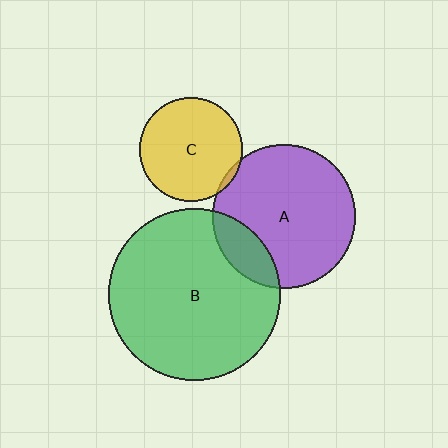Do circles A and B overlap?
Yes.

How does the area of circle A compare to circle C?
Approximately 1.9 times.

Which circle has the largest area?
Circle B (green).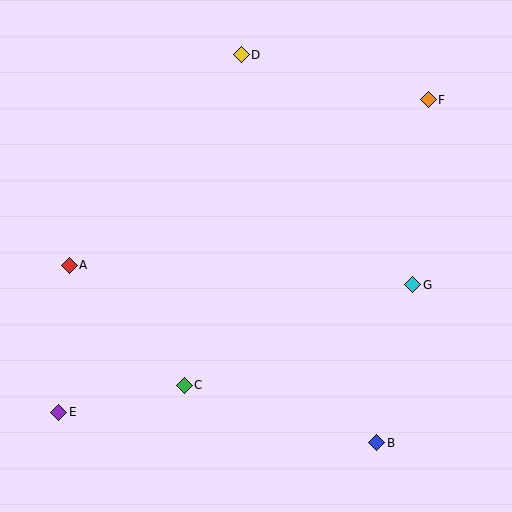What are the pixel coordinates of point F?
Point F is at (428, 100).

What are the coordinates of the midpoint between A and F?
The midpoint between A and F is at (249, 182).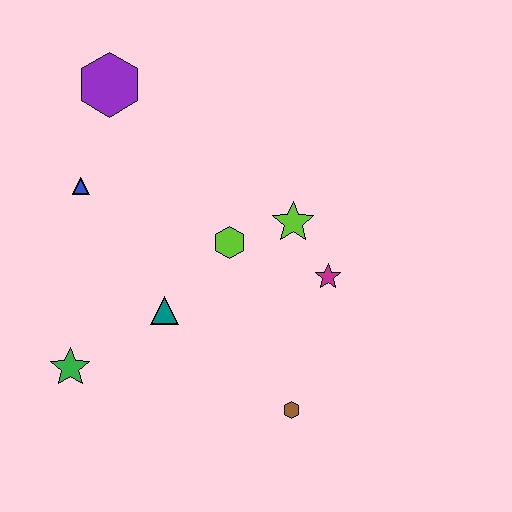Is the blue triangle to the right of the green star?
Yes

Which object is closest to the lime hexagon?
The lime star is closest to the lime hexagon.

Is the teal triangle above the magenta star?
No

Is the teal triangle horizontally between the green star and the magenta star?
Yes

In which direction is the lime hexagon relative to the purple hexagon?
The lime hexagon is below the purple hexagon.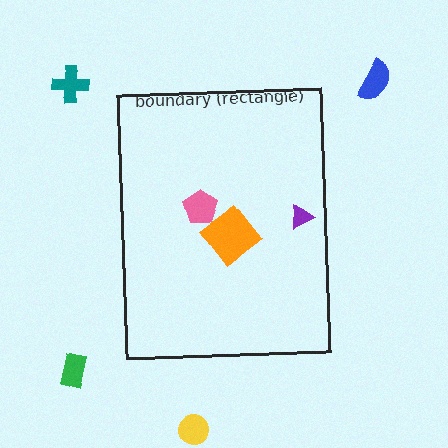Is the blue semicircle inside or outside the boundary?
Outside.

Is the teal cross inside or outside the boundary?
Outside.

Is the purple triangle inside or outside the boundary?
Inside.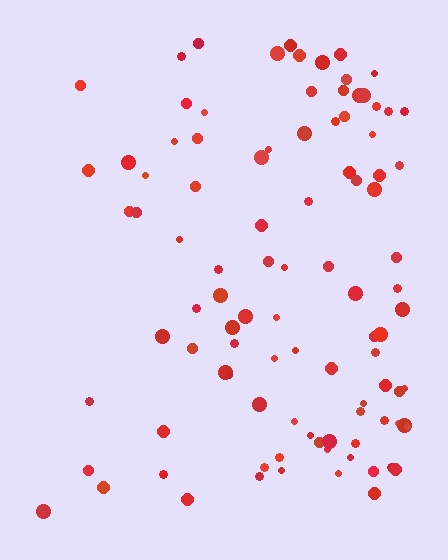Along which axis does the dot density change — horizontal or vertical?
Horizontal.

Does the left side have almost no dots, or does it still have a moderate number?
Still a moderate number, just noticeably fewer than the right.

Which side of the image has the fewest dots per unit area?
The left.